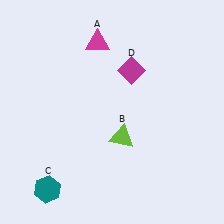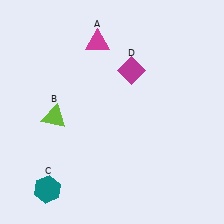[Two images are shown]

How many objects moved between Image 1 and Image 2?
1 object moved between the two images.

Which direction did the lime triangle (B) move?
The lime triangle (B) moved left.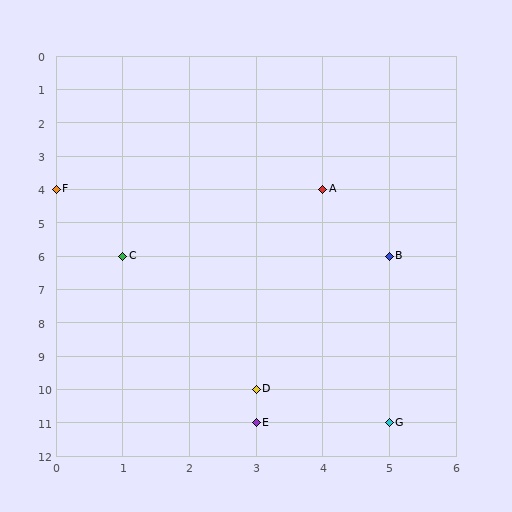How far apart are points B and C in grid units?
Points B and C are 4 columns apart.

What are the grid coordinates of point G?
Point G is at grid coordinates (5, 11).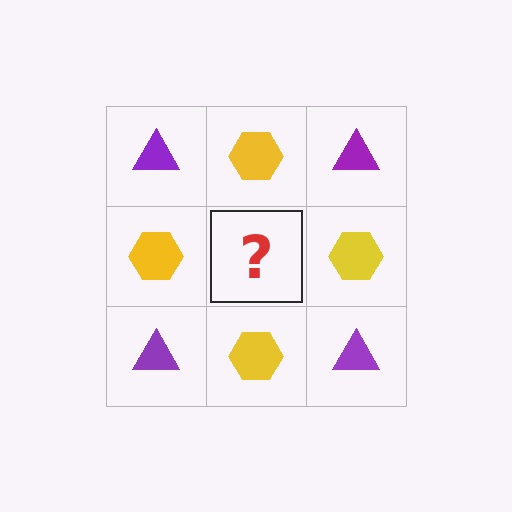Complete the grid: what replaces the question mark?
The question mark should be replaced with a purple triangle.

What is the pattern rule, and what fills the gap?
The rule is that it alternates purple triangle and yellow hexagon in a checkerboard pattern. The gap should be filled with a purple triangle.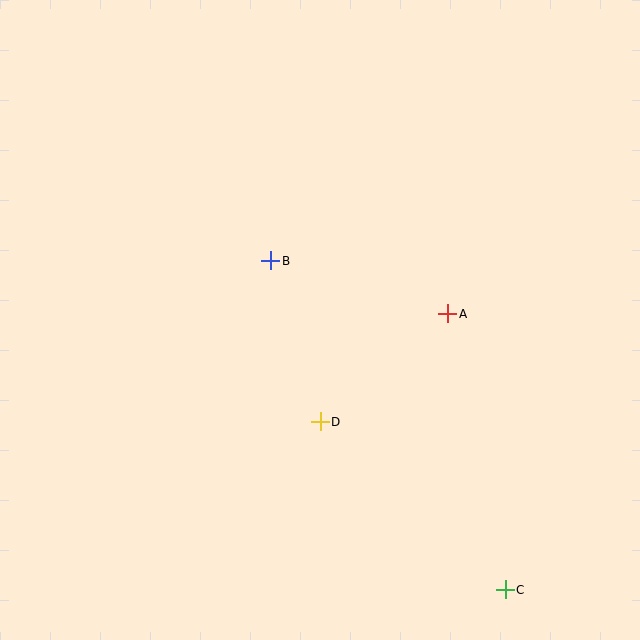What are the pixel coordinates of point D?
Point D is at (320, 422).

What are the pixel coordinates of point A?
Point A is at (448, 314).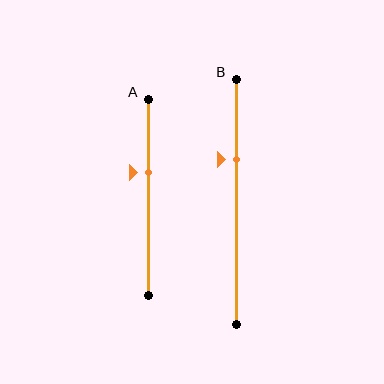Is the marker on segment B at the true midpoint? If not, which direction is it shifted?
No, the marker on segment B is shifted upward by about 17% of the segment length.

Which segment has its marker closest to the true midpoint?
Segment A has its marker closest to the true midpoint.